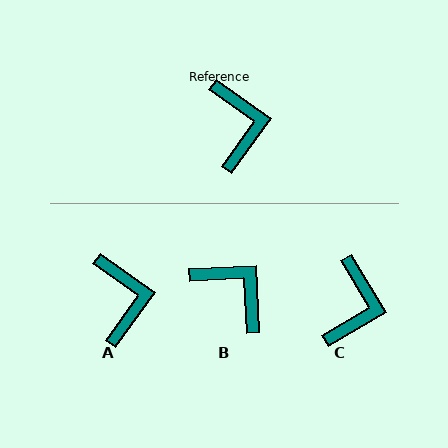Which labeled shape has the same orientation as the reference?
A.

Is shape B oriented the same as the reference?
No, it is off by about 38 degrees.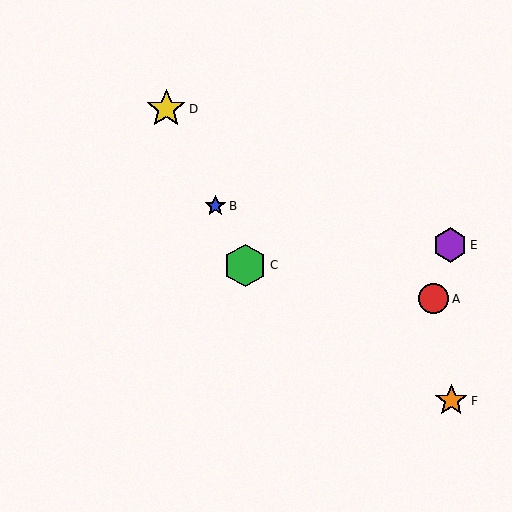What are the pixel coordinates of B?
Object B is at (215, 206).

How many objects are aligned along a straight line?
3 objects (B, C, D) are aligned along a straight line.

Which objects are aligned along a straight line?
Objects B, C, D are aligned along a straight line.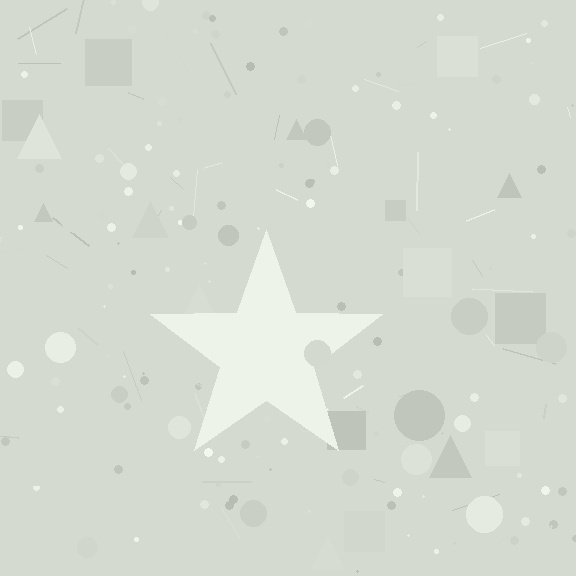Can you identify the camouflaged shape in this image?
The camouflaged shape is a star.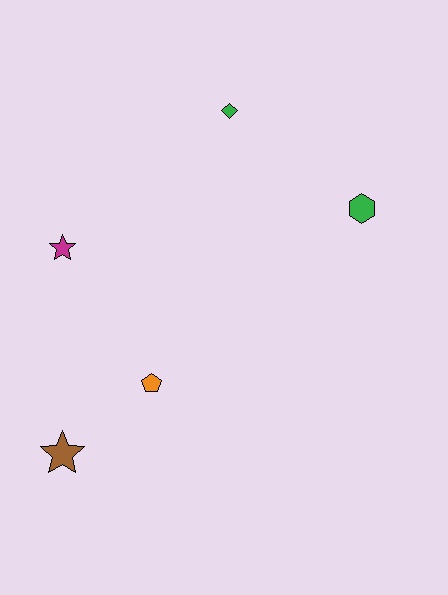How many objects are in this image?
There are 5 objects.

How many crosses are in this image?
There are no crosses.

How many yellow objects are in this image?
There are no yellow objects.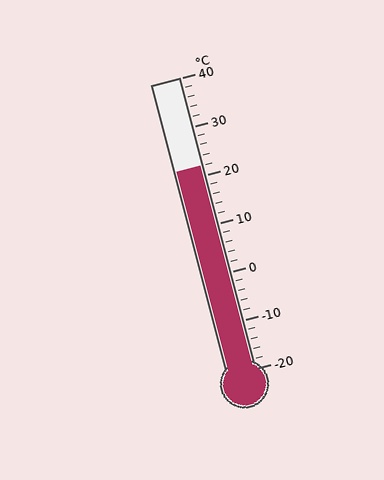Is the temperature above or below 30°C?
The temperature is below 30°C.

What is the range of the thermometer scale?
The thermometer scale ranges from -20°C to 40°C.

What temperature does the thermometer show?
The thermometer shows approximately 22°C.